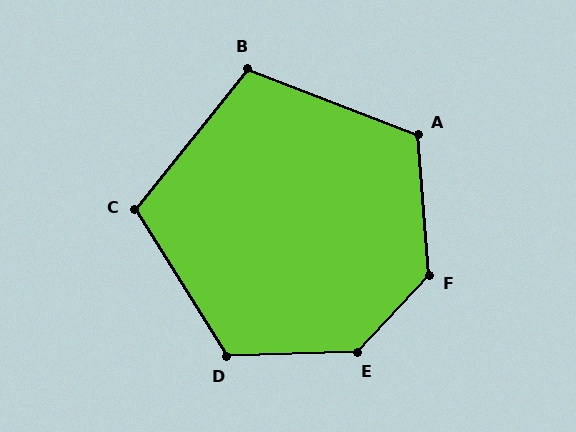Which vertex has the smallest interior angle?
B, at approximately 107 degrees.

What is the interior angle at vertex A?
Approximately 116 degrees (obtuse).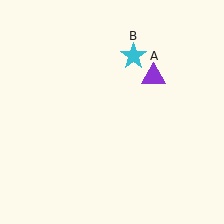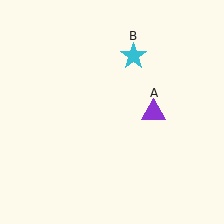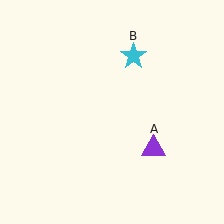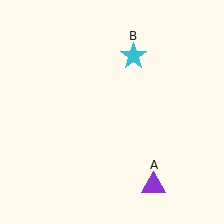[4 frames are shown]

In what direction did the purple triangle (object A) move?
The purple triangle (object A) moved down.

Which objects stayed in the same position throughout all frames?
Cyan star (object B) remained stationary.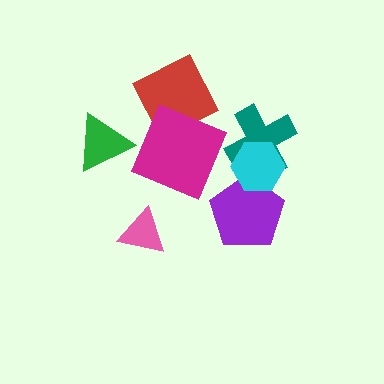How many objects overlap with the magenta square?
1 object overlaps with the magenta square.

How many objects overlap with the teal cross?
1 object overlaps with the teal cross.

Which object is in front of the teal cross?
The cyan hexagon is in front of the teal cross.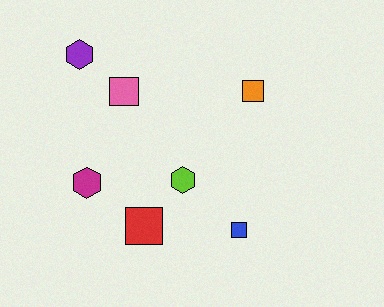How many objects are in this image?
There are 7 objects.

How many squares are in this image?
There are 4 squares.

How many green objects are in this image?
There are no green objects.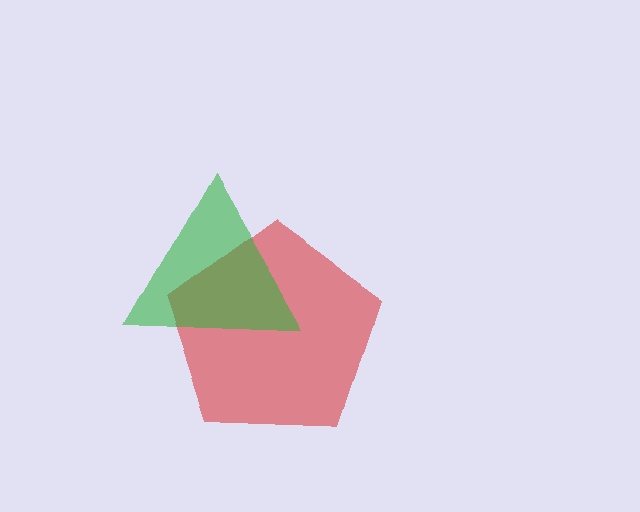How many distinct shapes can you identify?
There are 2 distinct shapes: a red pentagon, a green triangle.